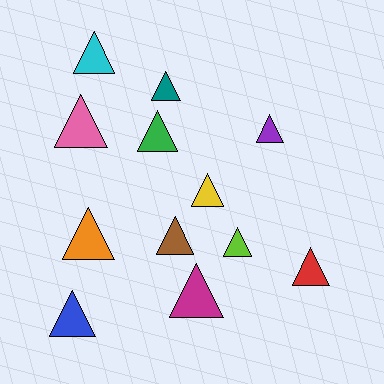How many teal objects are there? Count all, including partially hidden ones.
There is 1 teal object.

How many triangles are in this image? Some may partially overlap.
There are 12 triangles.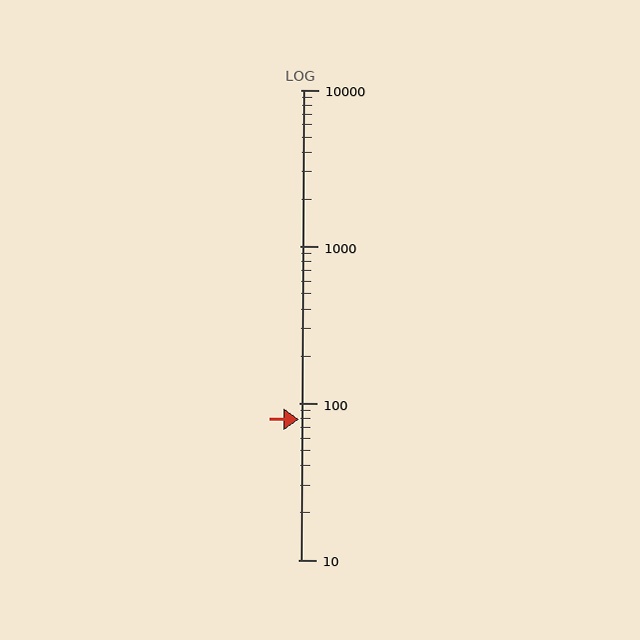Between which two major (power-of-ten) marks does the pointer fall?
The pointer is between 10 and 100.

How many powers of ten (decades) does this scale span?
The scale spans 3 decades, from 10 to 10000.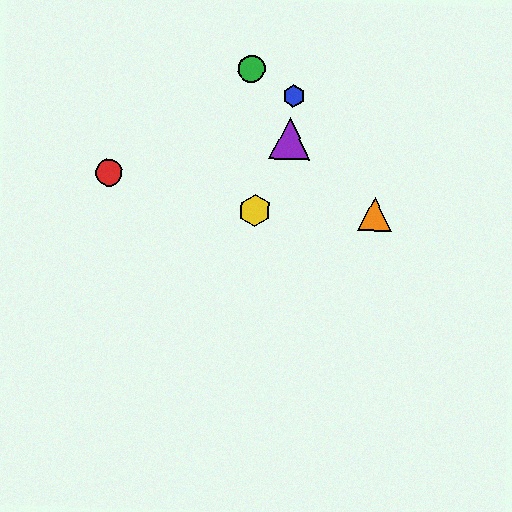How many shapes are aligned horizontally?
2 shapes (the yellow hexagon, the orange triangle) are aligned horizontally.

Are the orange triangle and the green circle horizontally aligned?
No, the orange triangle is at y≈214 and the green circle is at y≈69.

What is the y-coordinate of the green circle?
The green circle is at y≈69.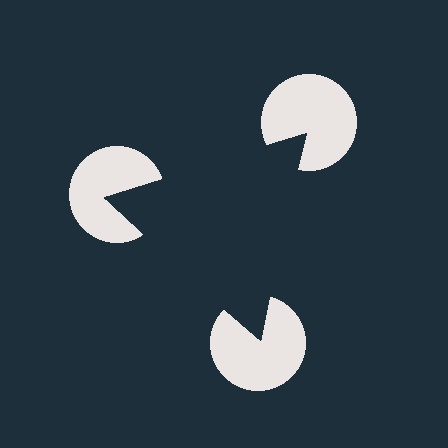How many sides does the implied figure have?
3 sides.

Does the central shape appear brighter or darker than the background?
It typically appears slightly darker than the background, even though no actual brightness change is drawn.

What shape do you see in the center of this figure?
An illusory triangle — its edges are inferred from the aligned wedge cuts in the pac-man discs, not physically drawn.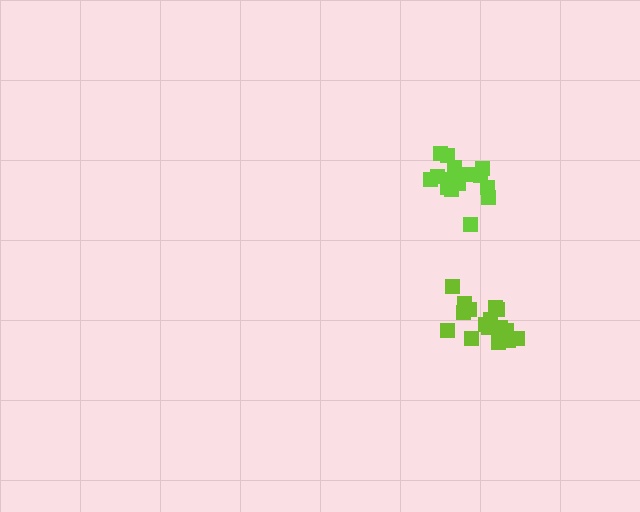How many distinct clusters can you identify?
There are 2 distinct clusters.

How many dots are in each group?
Group 1: 19 dots, Group 2: 16 dots (35 total).